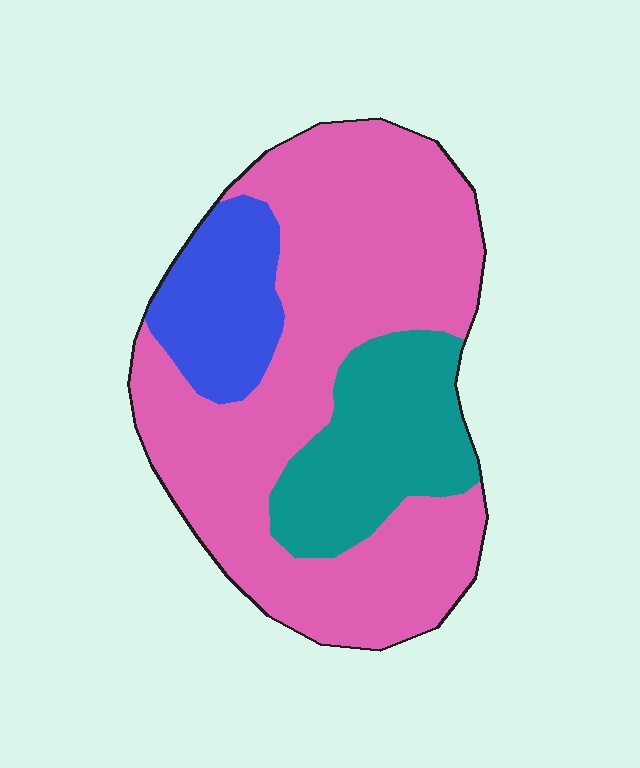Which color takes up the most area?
Pink, at roughly 65%.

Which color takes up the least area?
Blue, at roughly 15%.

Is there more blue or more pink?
Pink.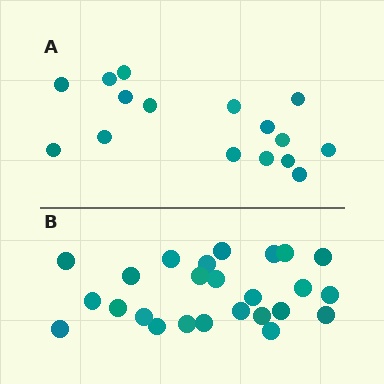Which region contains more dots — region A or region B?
Region B (the bottom region) has more dots.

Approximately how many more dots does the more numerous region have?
Region B has roughly 8 or so more dots than region A.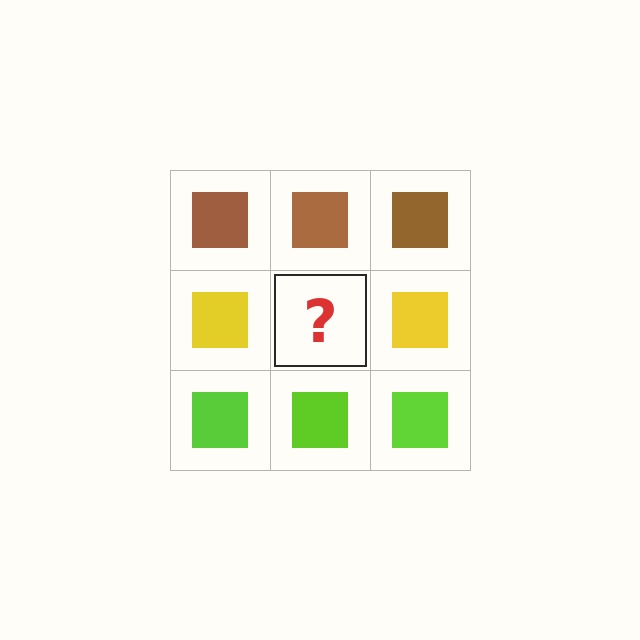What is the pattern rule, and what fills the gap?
The rule is that each row has a consistent color. The gap should be filled with a yellow square.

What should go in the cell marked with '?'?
The missing cell should contain a yellow square.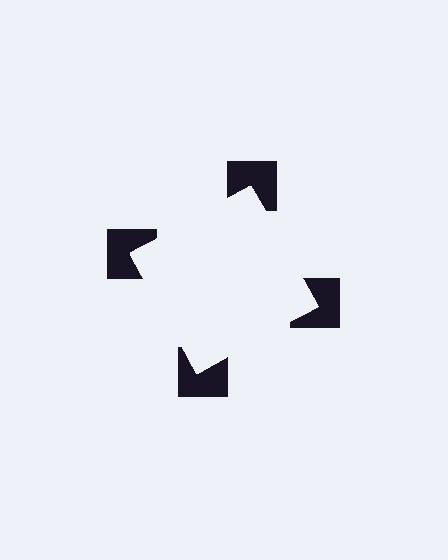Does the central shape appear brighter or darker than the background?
It typically appears slightly brighter than the background, even though no actual brightness change is drawn.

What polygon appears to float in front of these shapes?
An illusory square — its edges are inferred from the aligned wedge cuts in the notched squares, not physically drawn.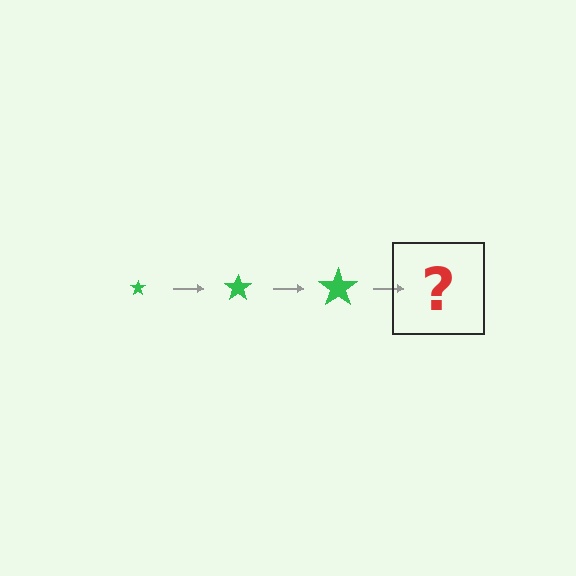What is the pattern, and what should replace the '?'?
The pattern is that the star gets progressively larger each step. The '?' should be a green star, larger than the previous one.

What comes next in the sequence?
The next element should be a green star, larger than the previous one.